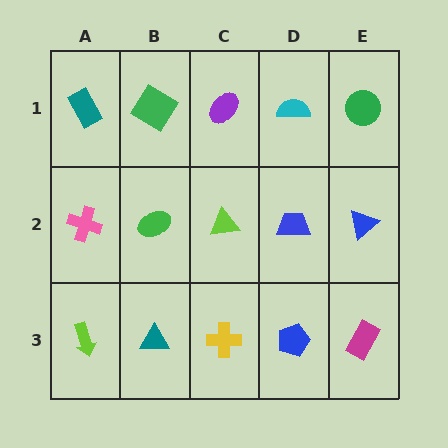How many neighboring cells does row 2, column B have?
4.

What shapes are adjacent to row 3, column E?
A blue triangle (row 2, column E), a blue pentagon (row 3, column D).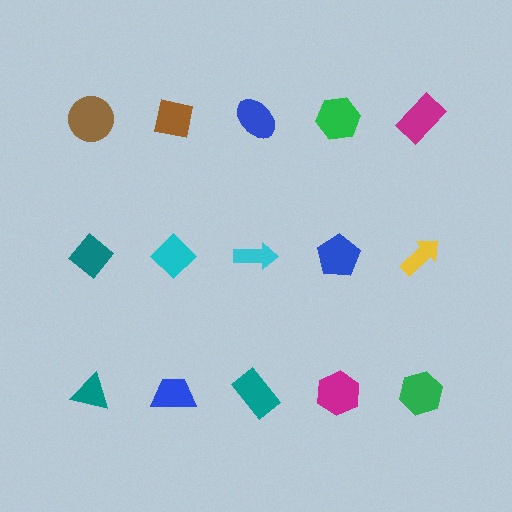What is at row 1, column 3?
A blue ellipse.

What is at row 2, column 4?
A blue pentagon.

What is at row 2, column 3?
A cyan arrow.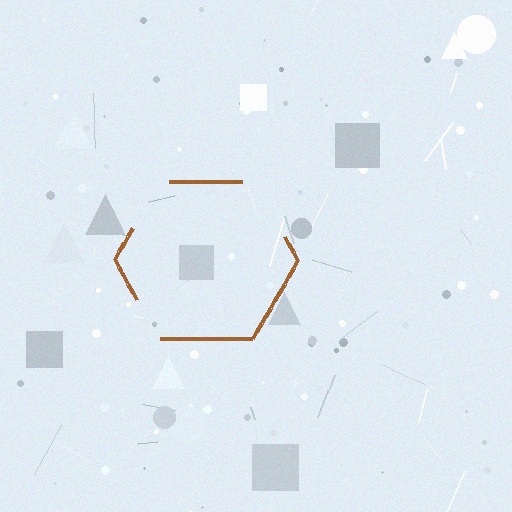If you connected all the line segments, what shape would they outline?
They would outline a hexagon.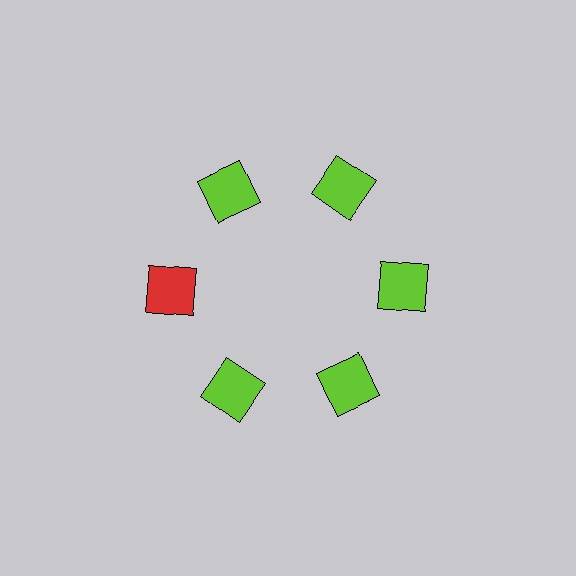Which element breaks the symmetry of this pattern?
The red square at roughly the 9 o'clock position breaks the symmetry. All other shapes are lime squares.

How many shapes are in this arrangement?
There are 6 shapes arranged in a ring pattern.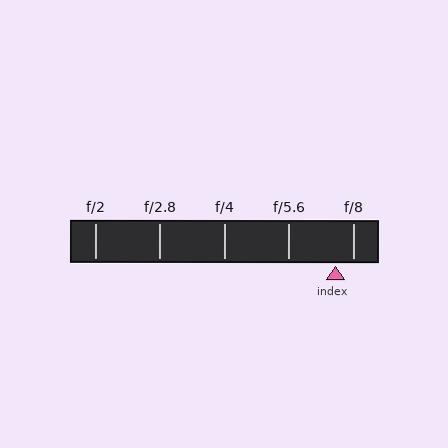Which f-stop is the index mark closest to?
The index mark is closest to f/8.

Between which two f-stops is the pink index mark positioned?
The index mark is between f/5.6 and f/8.